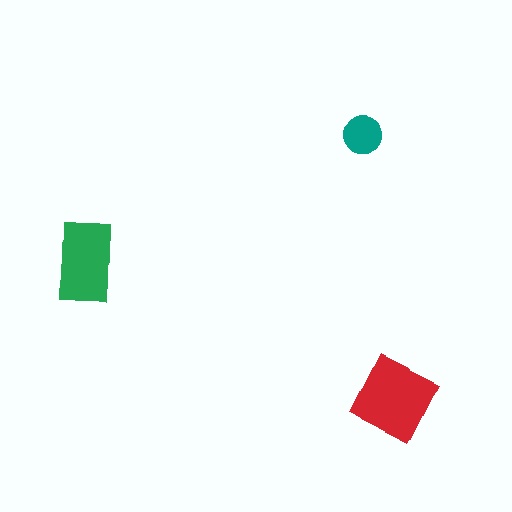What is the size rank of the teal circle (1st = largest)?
3rd.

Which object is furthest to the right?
The red diamond is rightmost.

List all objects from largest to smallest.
The red diamond, the green rectangle, the teal circle.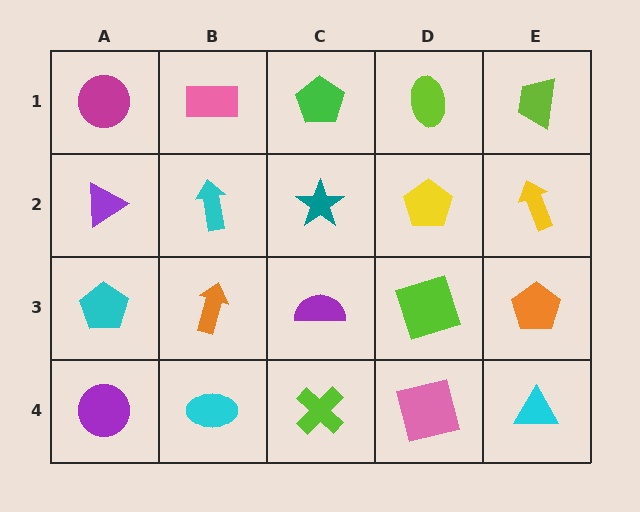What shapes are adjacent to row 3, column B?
A cyan arrow (row 2, column B), a cyan ellipse (row 4, column B), a cyan pentagon (row 3, column A), a purple semicircle (row 3, column C).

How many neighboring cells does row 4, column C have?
3.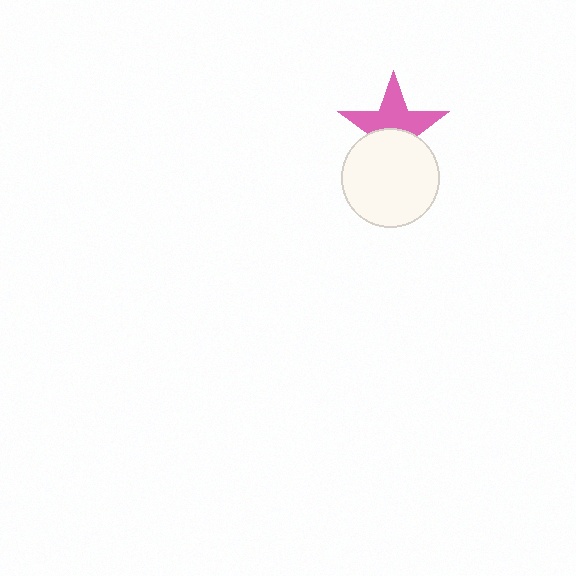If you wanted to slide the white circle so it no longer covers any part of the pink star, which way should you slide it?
Slide it down — that is the most direct way to separate the two shapes.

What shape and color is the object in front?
The object in front is a white circle.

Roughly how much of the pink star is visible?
About half of it is visible (roughly 55%).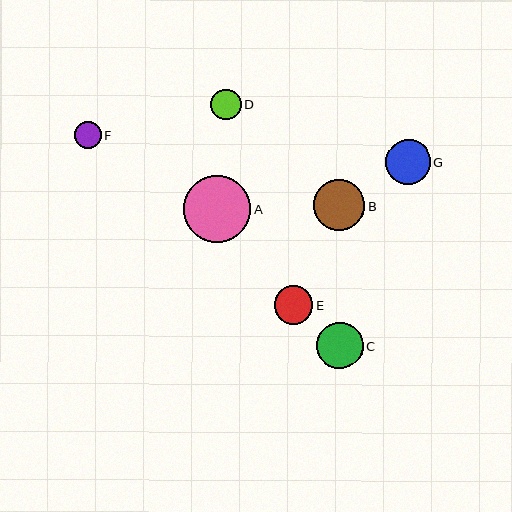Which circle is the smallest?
Circle F is the smallest with a size of approximately 27 pixels.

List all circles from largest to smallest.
From largest to smallest: A, B, C, G, E, D, F.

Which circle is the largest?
Circle A is the largest with a size of approximately 67 pixels.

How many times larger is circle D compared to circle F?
Circle D is approximately 1.1 times the size of circle F.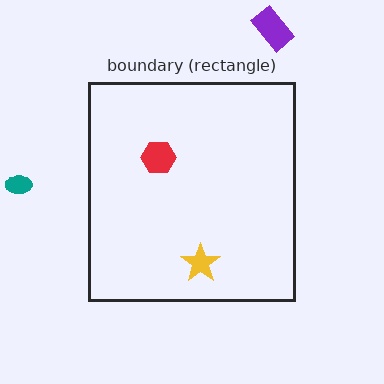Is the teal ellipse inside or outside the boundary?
Outside.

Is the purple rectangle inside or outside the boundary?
Outside.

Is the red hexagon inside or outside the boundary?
Inside.